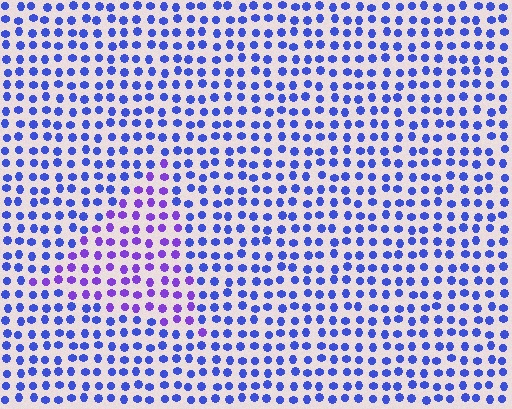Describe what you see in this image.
The image is filled with small blue elements in a uniform arrangement. A triangle-shaped region is visible where the elements are tinted to a slightly different hue, forming a subtle color boundary.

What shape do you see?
I see a triangle.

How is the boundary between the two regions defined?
The boundary is defined purely by a slight shift in hue (about 36 degrees). Spacing, size, and orientation are identical on both sides.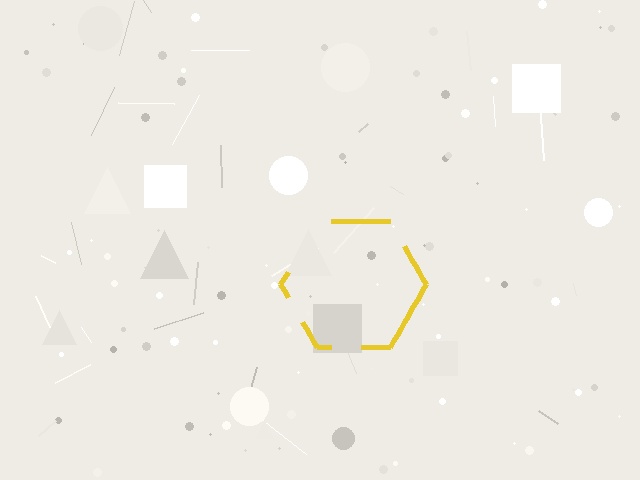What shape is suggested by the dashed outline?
The dashed outline suggests a hexagon.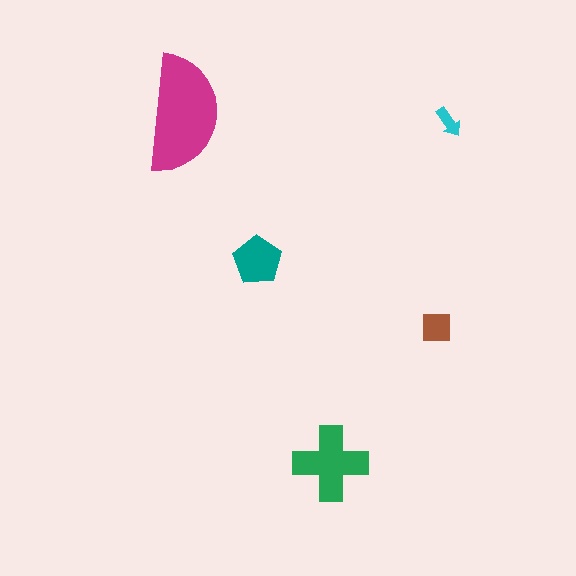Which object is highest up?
The magenta semicircle is topmost.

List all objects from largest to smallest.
The magenta semicircle, the green cross, the teal pentagon, the brown square, the cyan arrow.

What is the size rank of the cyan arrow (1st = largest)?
5th.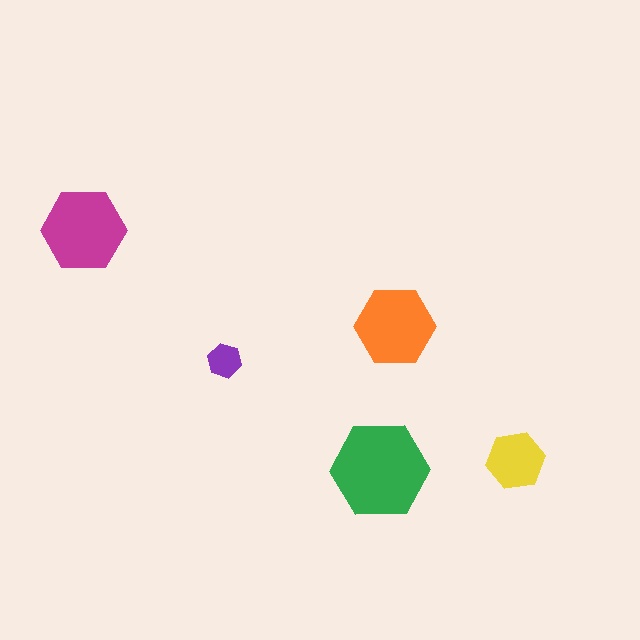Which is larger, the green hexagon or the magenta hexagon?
The green one.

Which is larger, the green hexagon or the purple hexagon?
The green one.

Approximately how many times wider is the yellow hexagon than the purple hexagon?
About 1.5 times wider.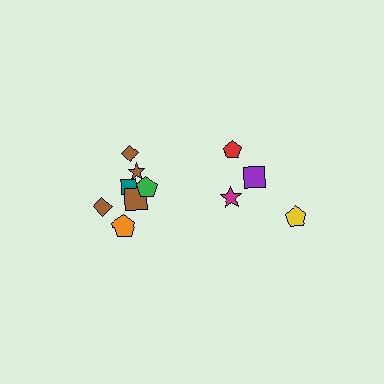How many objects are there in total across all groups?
There are 11 objects.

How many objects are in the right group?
There are 4 objects.